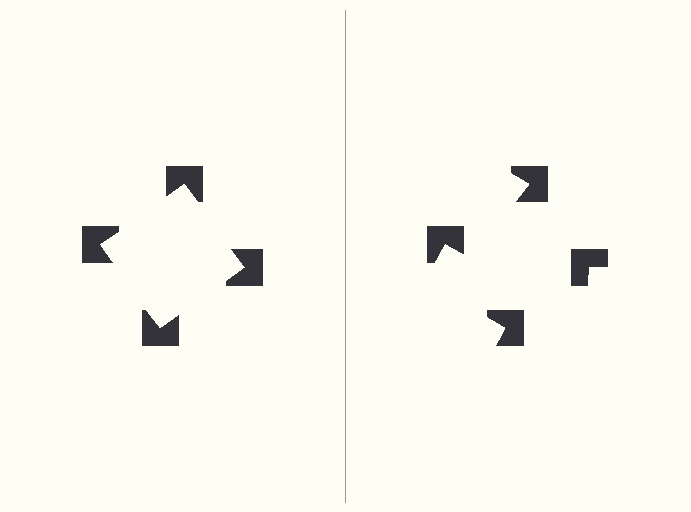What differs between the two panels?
The notched squares are positioned identically on both sides; only the wedge orientations differ. On the left they align to a square; on the right they are misaligned.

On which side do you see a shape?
An illusory square appears on the left side. On the right side the wedge cuts are rotated, so no coherent shape forms.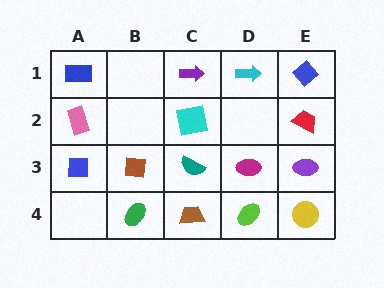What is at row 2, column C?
A cyan square.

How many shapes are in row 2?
3 shapes.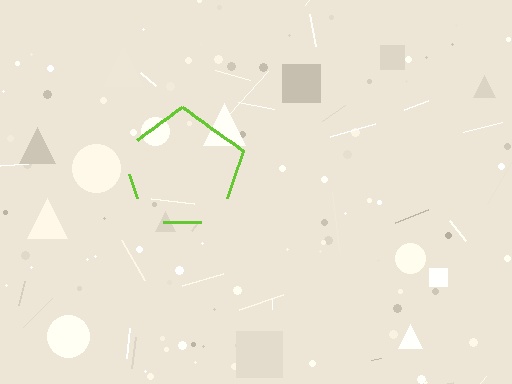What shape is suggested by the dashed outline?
The dashed outline suggests a pentagon.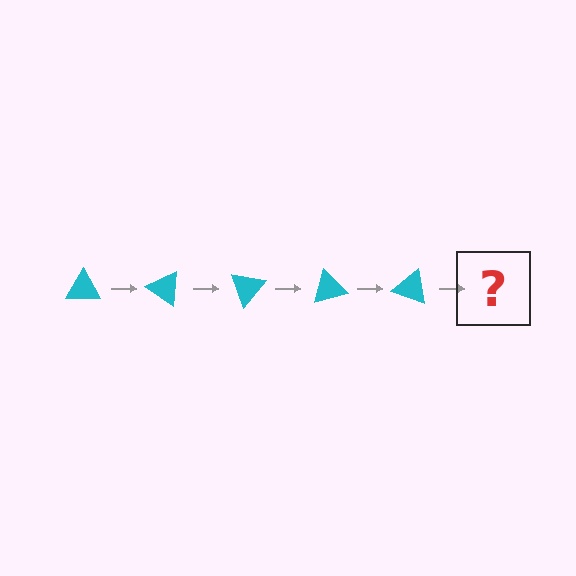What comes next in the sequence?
The next element should be a cyan triangle rotated 175 degrees.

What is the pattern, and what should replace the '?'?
The pattern is that the triangle rotates 35 degrees each step. The '?' should be a cyan triangle rotated 175 degrees.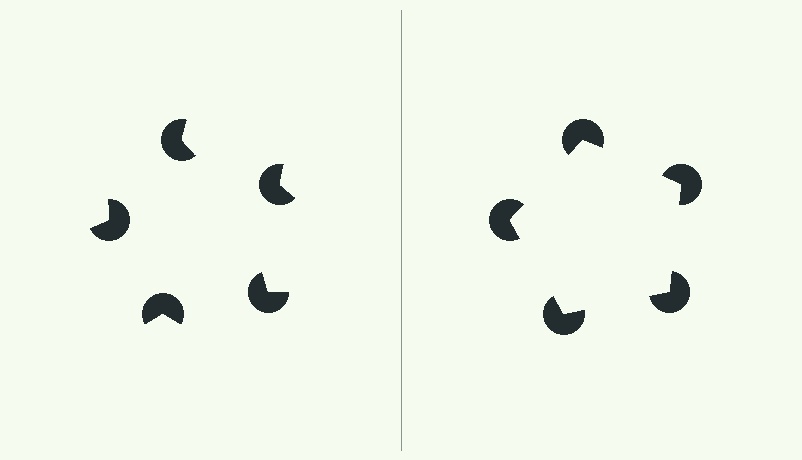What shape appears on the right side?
An illusory pentagon.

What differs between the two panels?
The pac-man discs are positioned identically on both sides; only the wedge orientations differ. On the right they align to a pentagon; on the left they are misaligned.